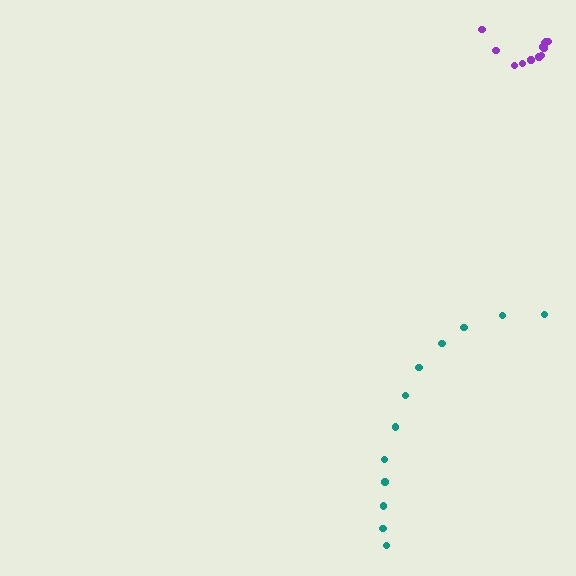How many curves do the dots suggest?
There are 2 distinct paths.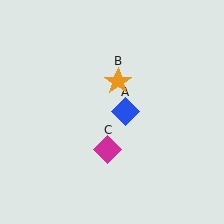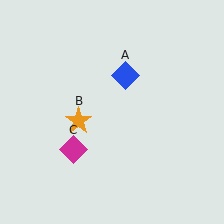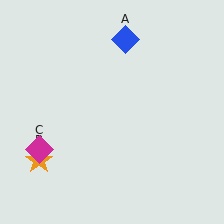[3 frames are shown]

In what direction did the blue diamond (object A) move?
The blue diamond (object A) moved up.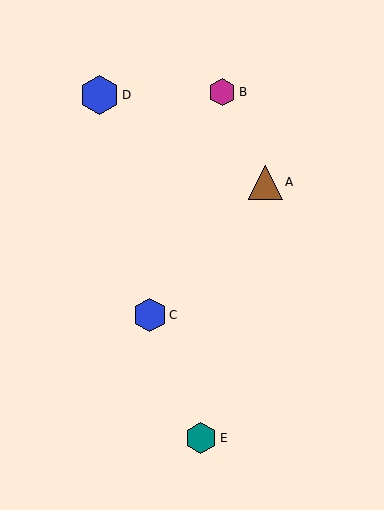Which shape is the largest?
The blue hexagon (labeled D) is the largest.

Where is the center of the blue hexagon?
The center of the blue hexagon is at (150, 315).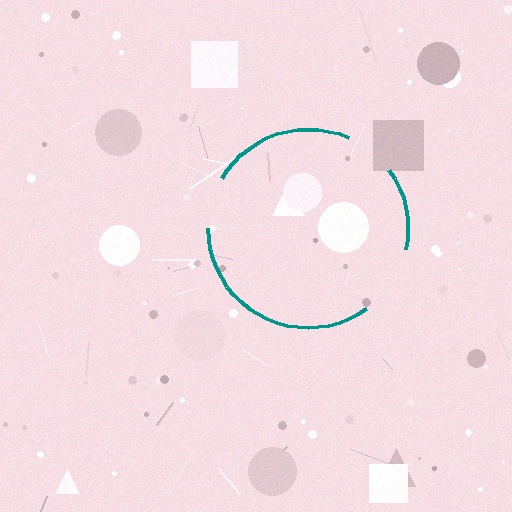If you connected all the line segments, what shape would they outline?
They would outline a circle.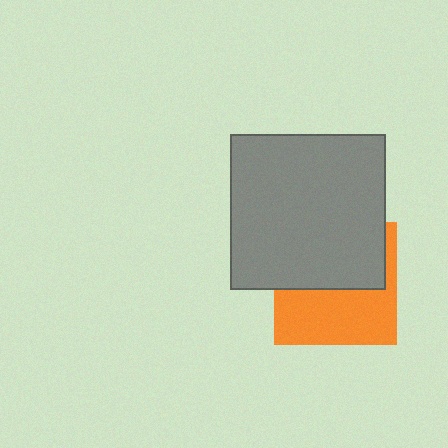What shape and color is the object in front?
The object in front is a gray square.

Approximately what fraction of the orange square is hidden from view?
Roughly 50% of the orange square is hidden behind the gray square.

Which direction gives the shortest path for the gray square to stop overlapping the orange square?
Moving up gives the shortest separation.